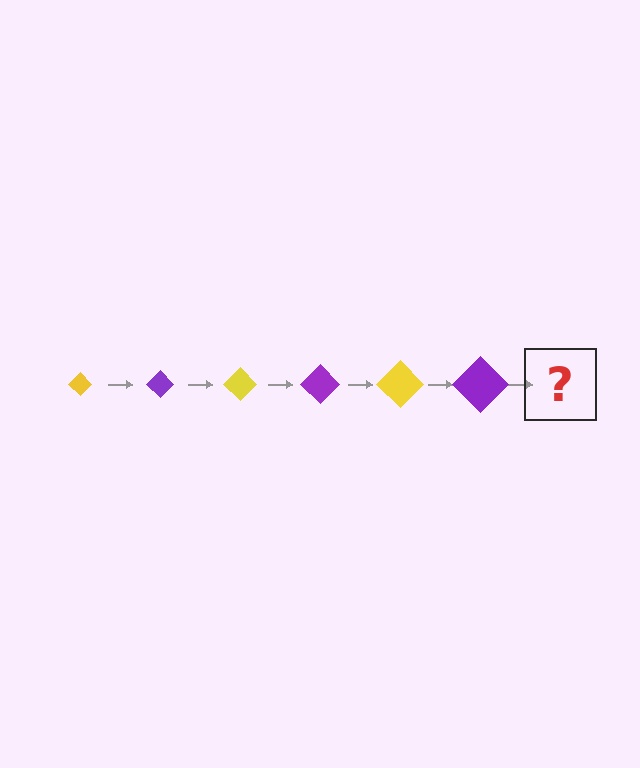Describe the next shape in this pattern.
It should be a yellow diamond, larger than the previous one.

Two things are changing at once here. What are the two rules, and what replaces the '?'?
The two rules are that the diamond grows larger each step and the color cycles through yellow and purple. The '?' should be a yellow diamond, larger than the previous one.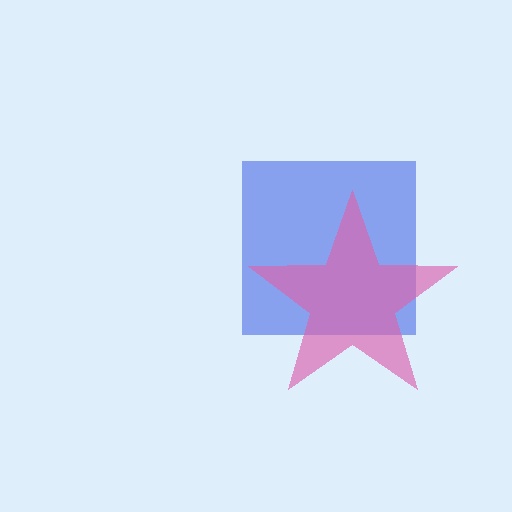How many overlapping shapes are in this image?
There are 2 overlapping shapes in the image.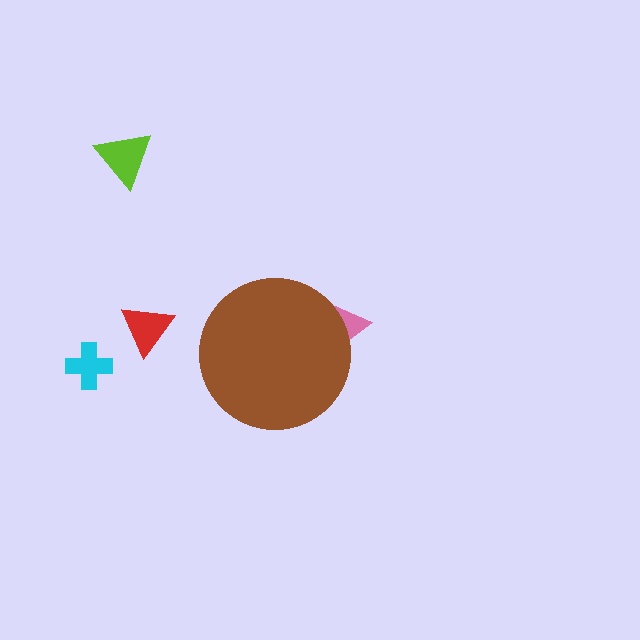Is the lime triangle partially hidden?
No, the lime triangle is fully visible.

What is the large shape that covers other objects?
A brown circle.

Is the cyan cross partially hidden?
No, the cyan cross is fully visible.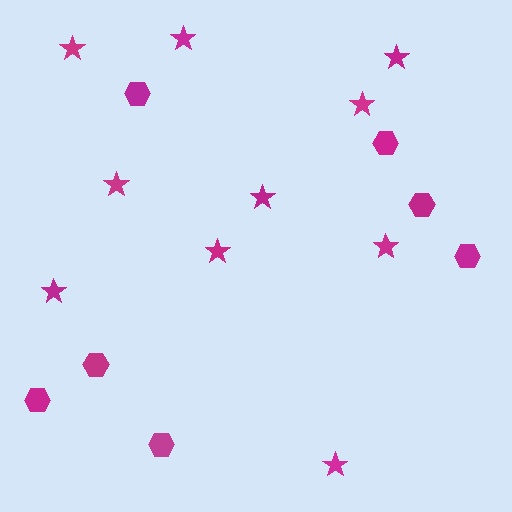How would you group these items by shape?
There are 2 groups: one group of hexagons (7) and one group of stars (10).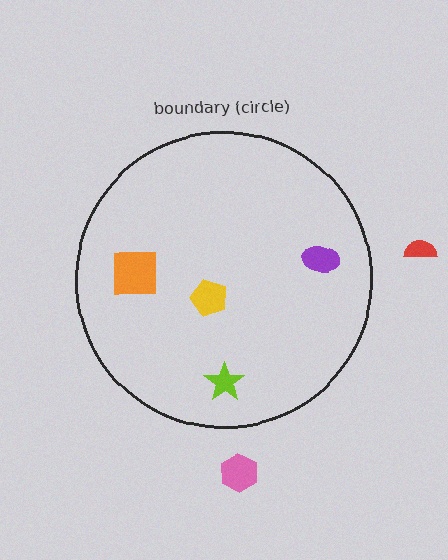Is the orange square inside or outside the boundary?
Inside.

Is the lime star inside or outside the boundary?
Inside.